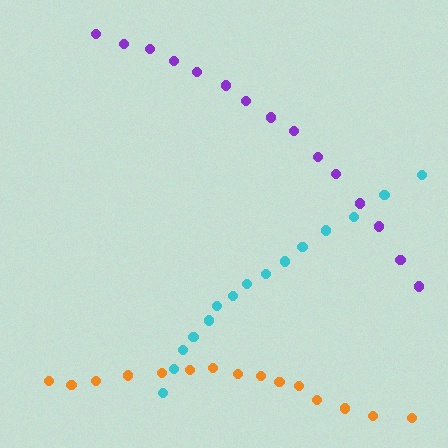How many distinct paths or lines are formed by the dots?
There are 3 distinct paths.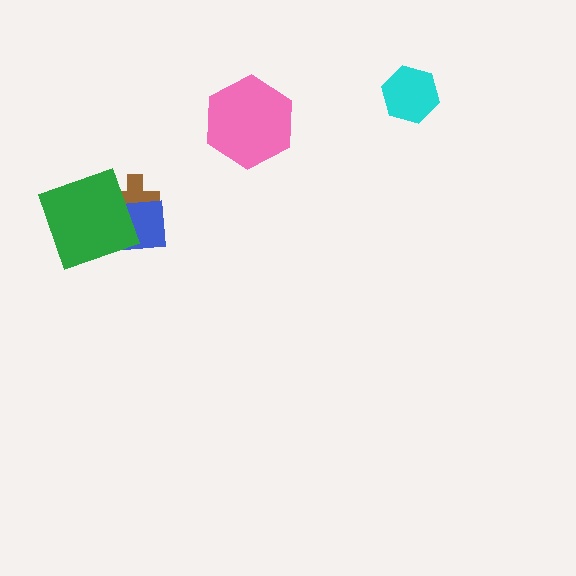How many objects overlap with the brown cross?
2 objects overlap with the brown cross.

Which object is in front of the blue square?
The green square is in front of the blue square.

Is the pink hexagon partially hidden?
No, no other shape covers it.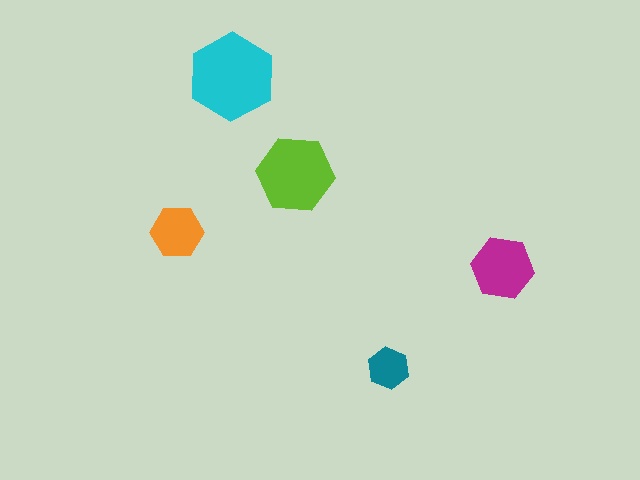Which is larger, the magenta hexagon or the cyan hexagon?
The cyan one.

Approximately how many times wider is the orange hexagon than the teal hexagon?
About 1.5 times wider.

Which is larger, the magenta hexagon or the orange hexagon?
The magenta one.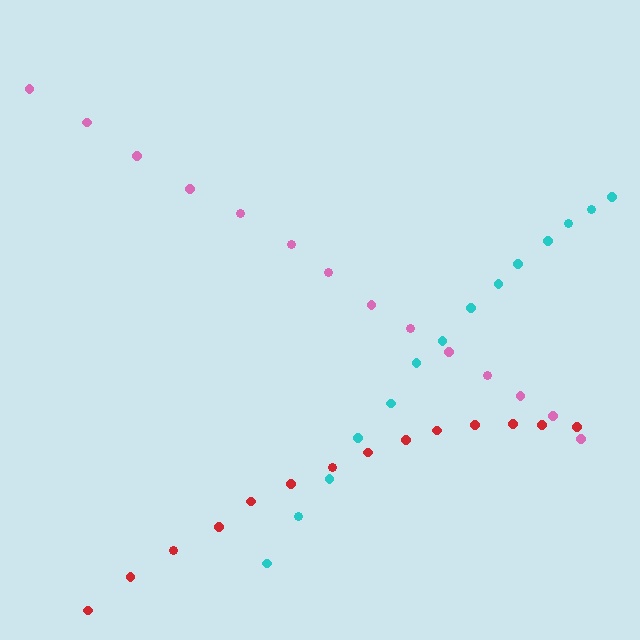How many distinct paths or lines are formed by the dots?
There are 3 distinct paths.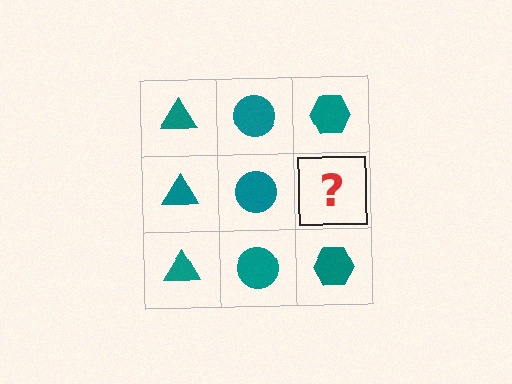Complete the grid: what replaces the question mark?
The question mark should be replaced with a teal hexagon.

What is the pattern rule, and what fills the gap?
The rule is that each column has a consistent shape. The gap should be filled with a teal hexagon.